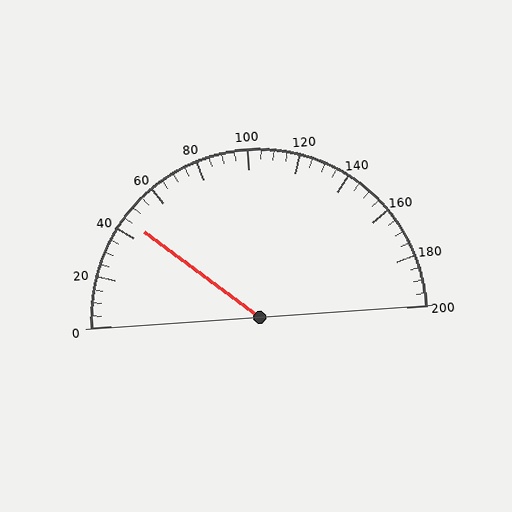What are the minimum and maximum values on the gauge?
The gauge ranges from 0 to 200.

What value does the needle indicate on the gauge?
The needle indicates approximately 45.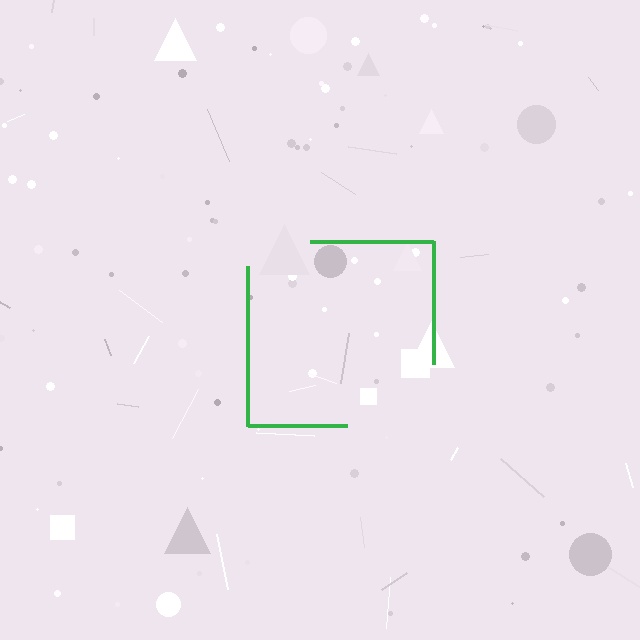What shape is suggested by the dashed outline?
The dashed outline suggests a square.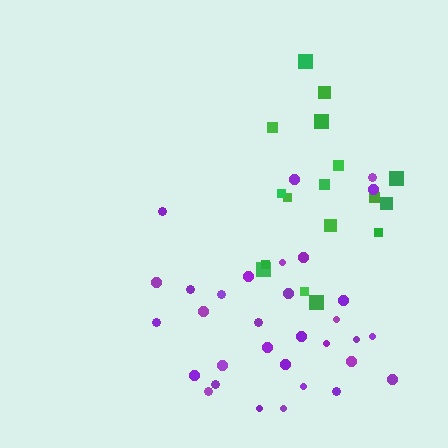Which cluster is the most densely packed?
Purple.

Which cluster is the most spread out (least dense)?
Green.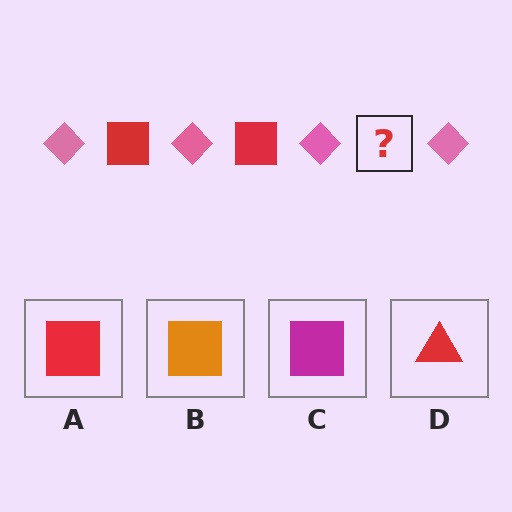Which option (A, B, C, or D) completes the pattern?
A.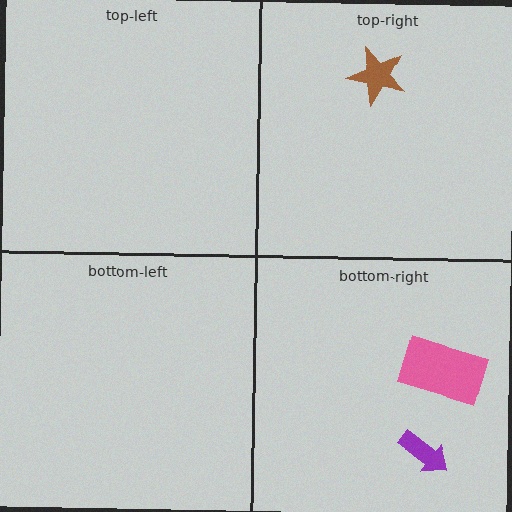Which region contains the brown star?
The top-right region.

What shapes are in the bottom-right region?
The pink rectangle, the purple arrow.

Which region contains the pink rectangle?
The bottom-right region.